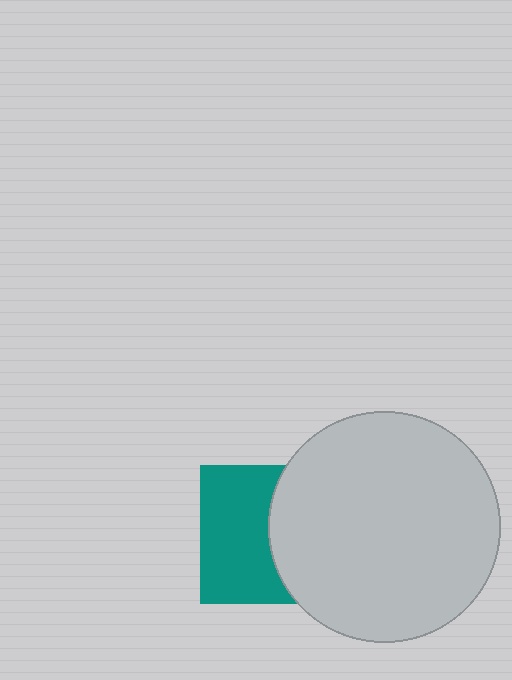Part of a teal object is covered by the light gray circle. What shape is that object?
It is a square.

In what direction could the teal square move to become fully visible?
The teal square could move left. That would shift it out from behind the light gray circle entirely.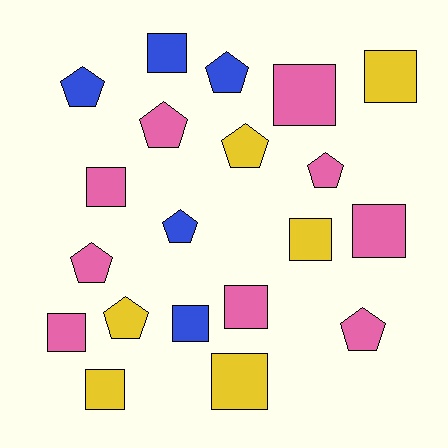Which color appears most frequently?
Pink, with 9 objects.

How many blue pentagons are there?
There are 3 blue pentagons.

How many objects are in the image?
There are 20 objects.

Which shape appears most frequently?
Square, with 11 objects.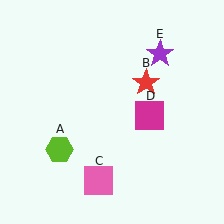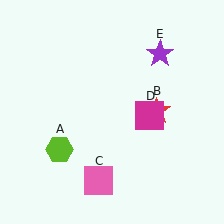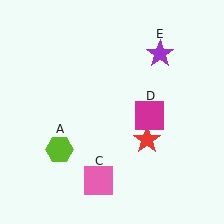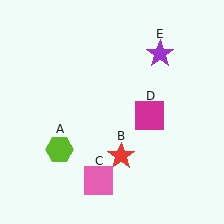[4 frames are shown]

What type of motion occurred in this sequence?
The red star (object B) rotated clockwise around the center of the scene.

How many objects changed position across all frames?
1 object changed position: red star (object B).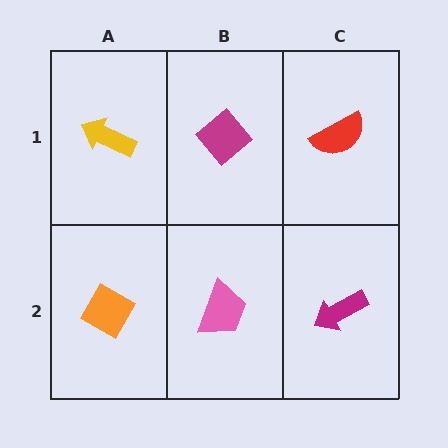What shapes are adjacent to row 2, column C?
A red semicircle (row 1, column C), a pink trapezoid (row 2, column B).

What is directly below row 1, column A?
An orange diamond.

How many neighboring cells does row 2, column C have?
2.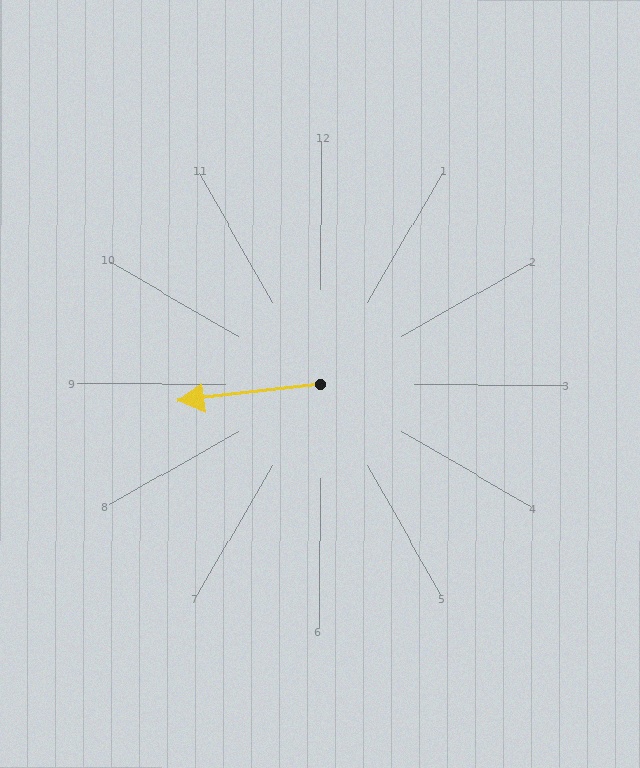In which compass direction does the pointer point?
West.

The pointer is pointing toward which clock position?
Roughly 9 o'clock.